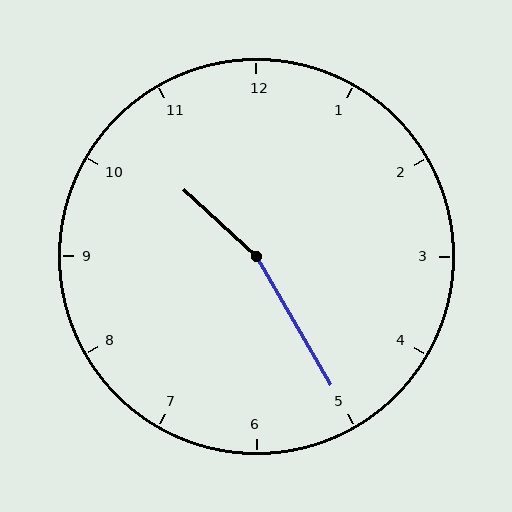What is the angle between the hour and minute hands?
Approximately 162 degrees.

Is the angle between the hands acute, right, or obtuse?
It is obtuse.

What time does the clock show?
10:25.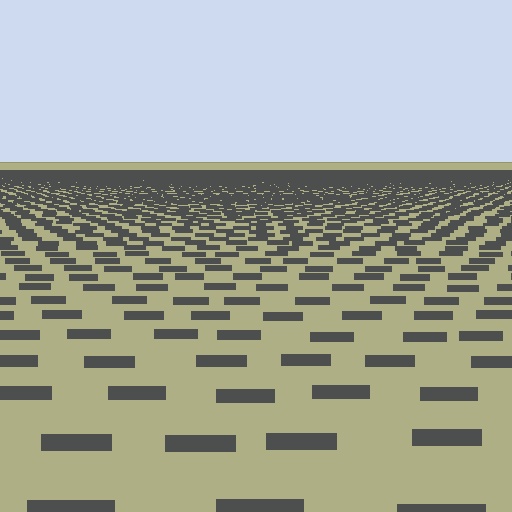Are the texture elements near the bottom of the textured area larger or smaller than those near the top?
Larger. Near the bottom, elements are closer to the viewer and appear at a bigger on-screen size.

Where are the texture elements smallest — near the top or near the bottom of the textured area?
Near the top.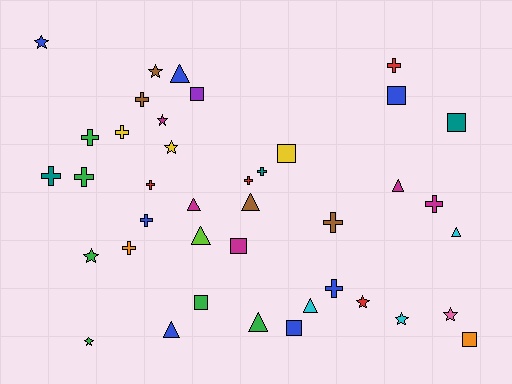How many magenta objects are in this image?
There are 5 magenta objects.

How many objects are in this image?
There are 40 objects.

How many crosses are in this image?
There are 14 crosses.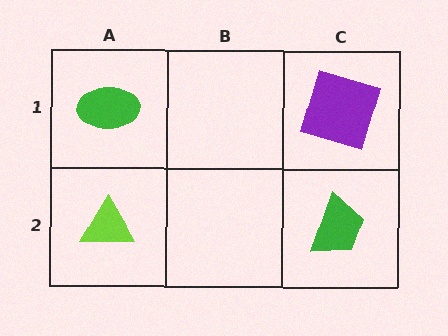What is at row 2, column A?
A lime triangle.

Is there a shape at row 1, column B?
No, that cell is empty.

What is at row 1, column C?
A purple square.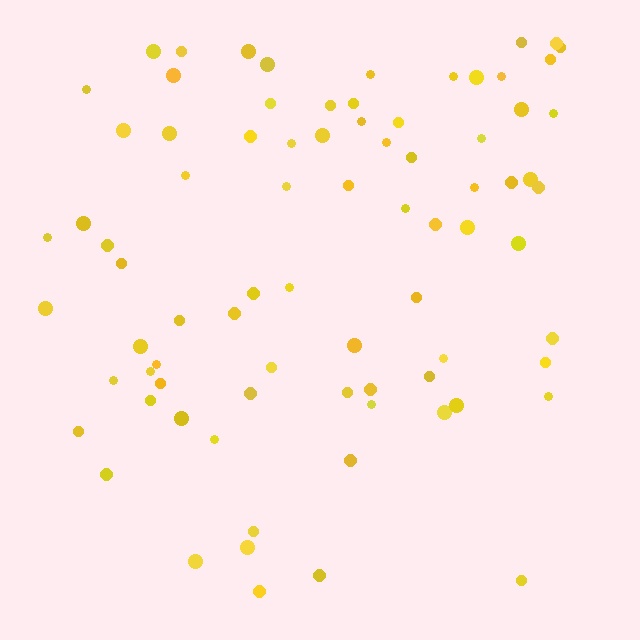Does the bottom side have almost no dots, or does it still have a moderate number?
Still a moderate number, just noticeably fewer than the top.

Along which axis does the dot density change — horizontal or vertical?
Vertical.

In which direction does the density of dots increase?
From bottom to top, with the top side densest.